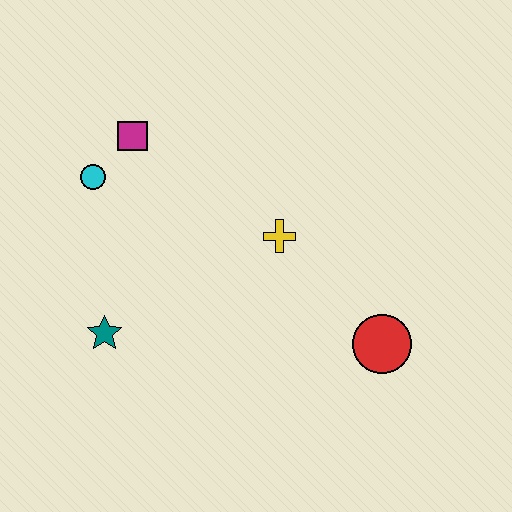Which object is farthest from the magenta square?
The red circle is farthest from the magenta square.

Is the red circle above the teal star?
No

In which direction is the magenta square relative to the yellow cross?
The magenta square is to the left of the yellow cross.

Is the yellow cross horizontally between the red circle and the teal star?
Yes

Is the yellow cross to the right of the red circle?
No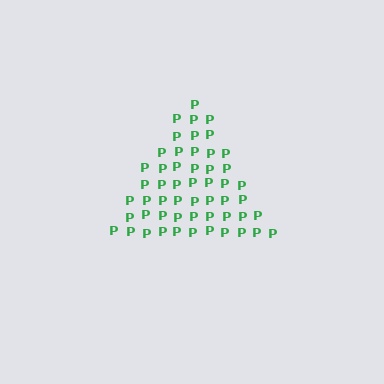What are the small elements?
The small elements are letter P's.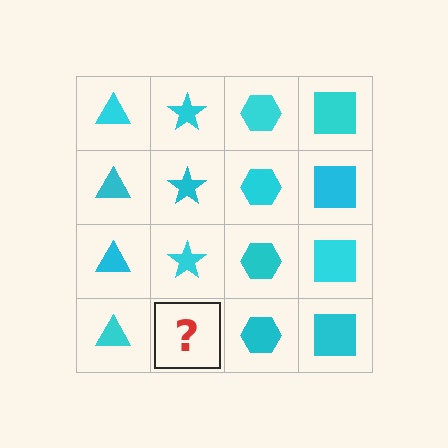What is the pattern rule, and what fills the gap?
The rule is that each column has a consistent shape. The gap should be filled with a cyan star.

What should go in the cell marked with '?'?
The missing cell should contain a cyan star.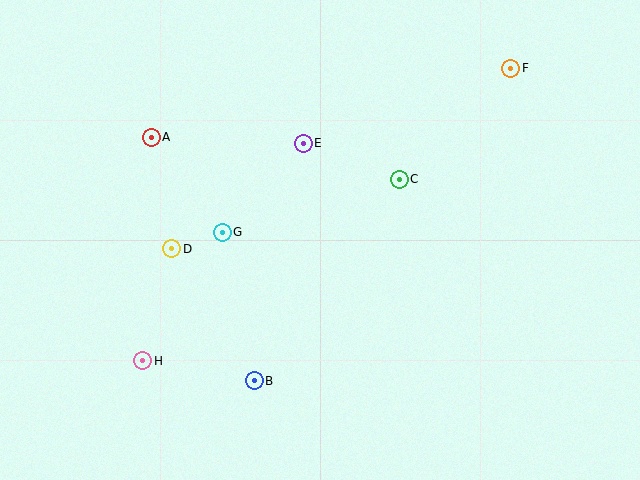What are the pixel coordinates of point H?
Point H is at (143, 361).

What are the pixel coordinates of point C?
Point C is at (399, 179).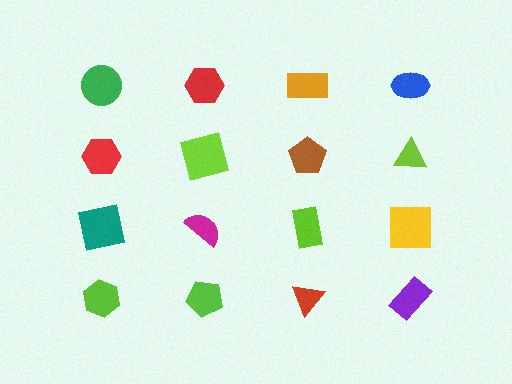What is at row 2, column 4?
A lime triangle.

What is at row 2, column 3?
A brown pentagon.